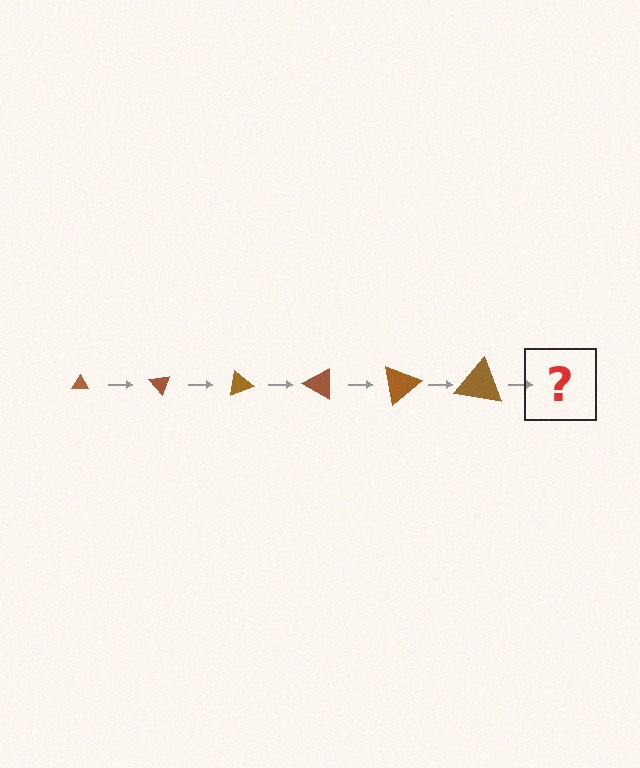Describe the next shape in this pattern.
It should be a triangle, larger than the previous one and rotated 300 degrees from the start.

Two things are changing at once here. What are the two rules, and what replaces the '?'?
The two rules are that the triangle grows larger each step and it rotates 50 degrees each step. The '?' should be a triangle, larger than the previous one and rotated 300 degrees from the start.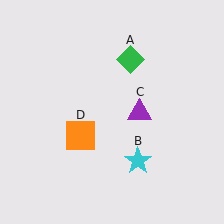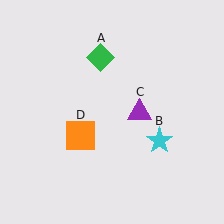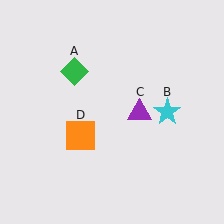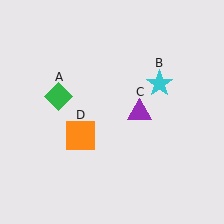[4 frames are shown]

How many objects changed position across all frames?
2 objects changed position: green diamond (object A), cyan star (object B).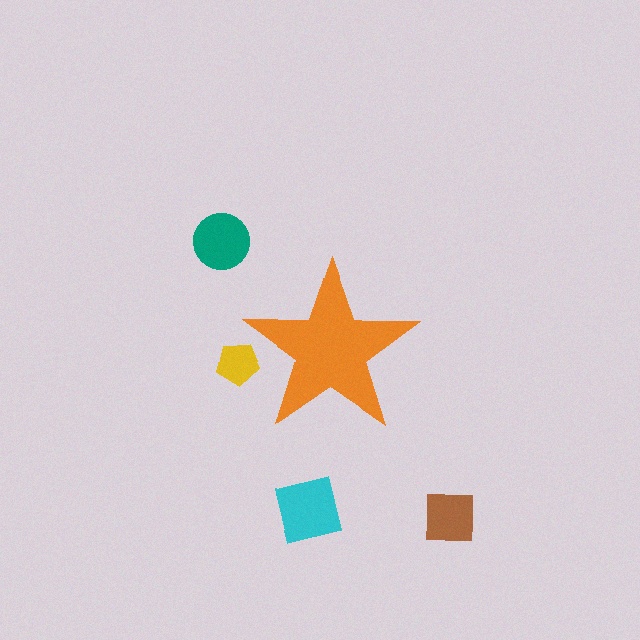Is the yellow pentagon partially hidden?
Yes, the yellow pentagon is partially hidden behind the orange star.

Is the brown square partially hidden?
No, the brown square is fully visible.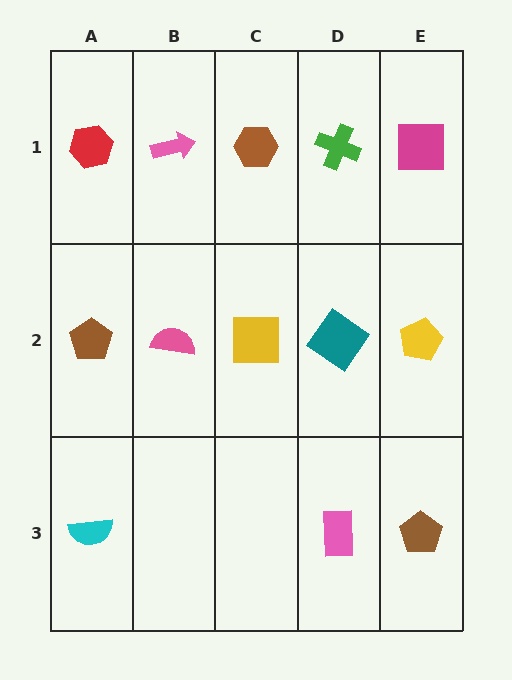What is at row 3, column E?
A brown pentagon.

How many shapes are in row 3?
3 shapes.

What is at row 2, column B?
A pink semicircle.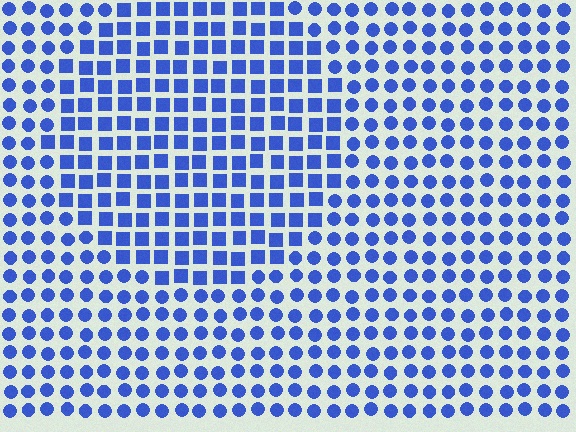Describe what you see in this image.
The image is filled with small blue elements arranged in a uniform grid. A circle-shaped region contains squares, while the surrounding area contains circles. The boundary is defined purely by the change in element shape.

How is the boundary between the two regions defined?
The boundary is defined by a change in element shape: squares inside vs. circles outside. All elements share the same color and spacing.